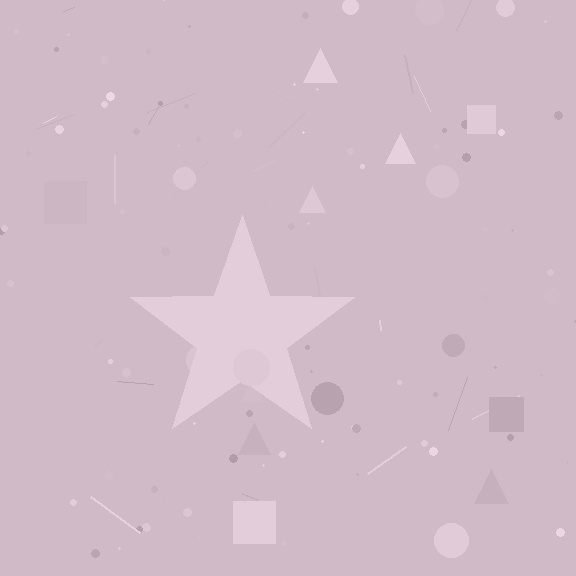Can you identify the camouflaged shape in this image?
The camouflaged shape is a star.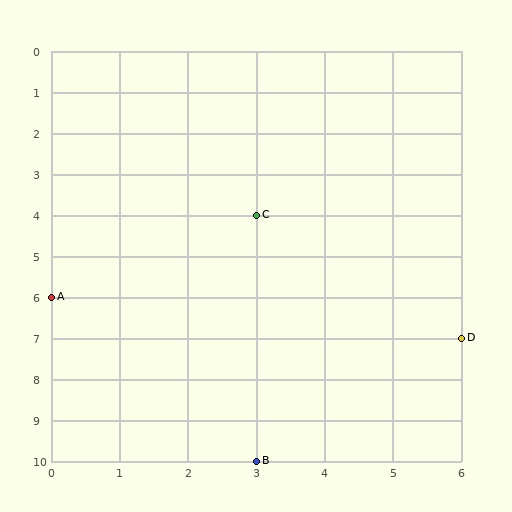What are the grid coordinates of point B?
Point B is at grid coordinates (3, 10).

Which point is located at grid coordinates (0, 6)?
Point A is at (0, 6).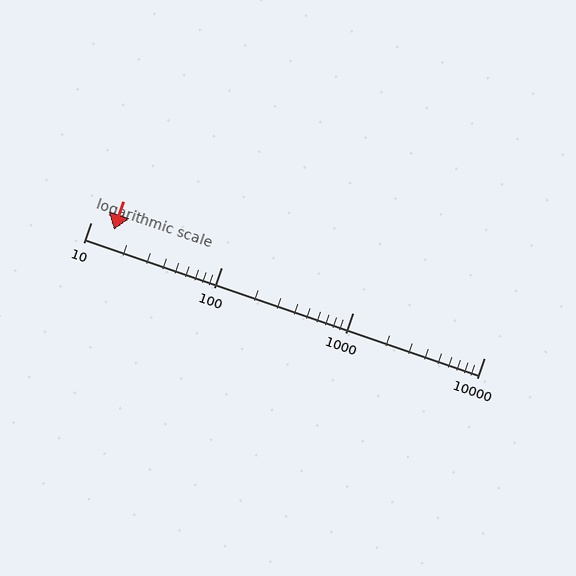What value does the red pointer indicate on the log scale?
The pointer indicates approximately 15.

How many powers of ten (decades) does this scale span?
The scale spans 3 decades, from 10 to 10000.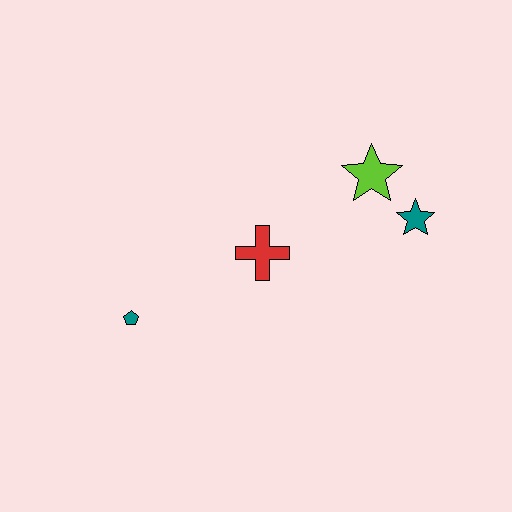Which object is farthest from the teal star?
The teal pentagon is farthest from the teal star.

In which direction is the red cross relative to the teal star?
The red cross is to the left of the teal star.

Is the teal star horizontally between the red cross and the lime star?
No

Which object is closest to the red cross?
The lime star is closest to the red cross.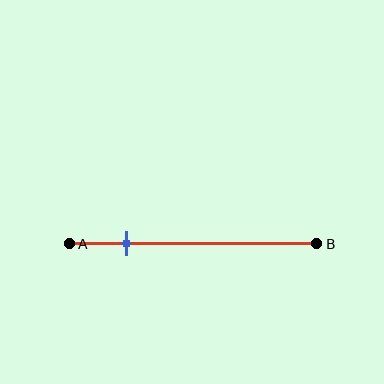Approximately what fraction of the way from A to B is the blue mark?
The blue mark is approximately 25% of the way from A to B.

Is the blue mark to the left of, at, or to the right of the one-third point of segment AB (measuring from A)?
The blue mark is to the left of the one-third point of segment AB.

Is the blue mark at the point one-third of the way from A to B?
No, the mark is at about 25% from A, not at the 33% one-third point.